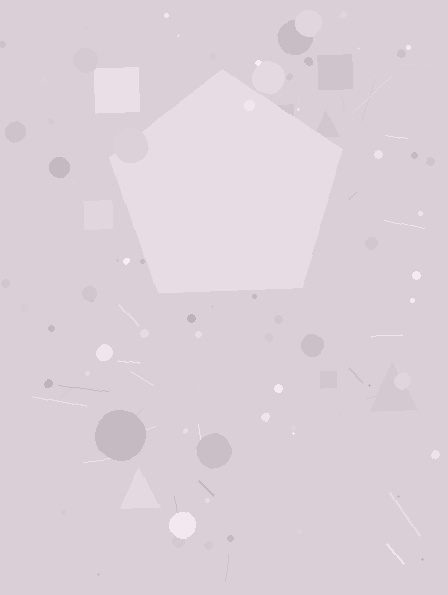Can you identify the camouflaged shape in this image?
The camouflaged shape is a pentagon.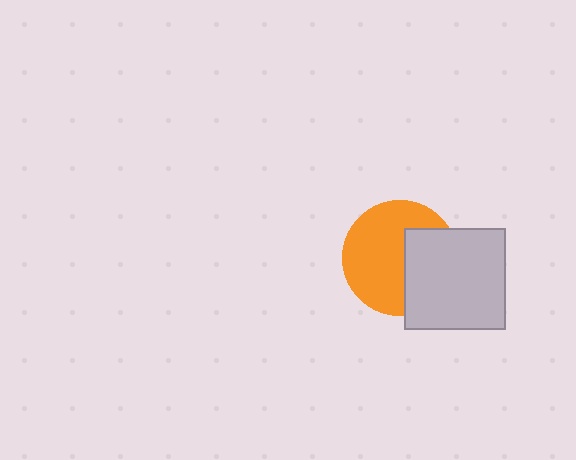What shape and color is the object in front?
The object in front is a light gray square.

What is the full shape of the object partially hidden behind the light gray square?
The partially hidden object is an orange circle.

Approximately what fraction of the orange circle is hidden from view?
Roughly 38% of the orange circle is hidden behind the light gray square.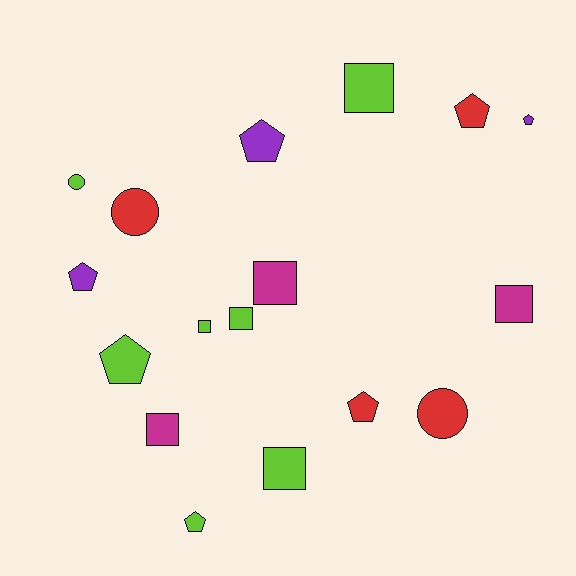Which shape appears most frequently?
Square, with 7 objects.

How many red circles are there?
There are 2 red circles.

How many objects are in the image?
There are 17 objects.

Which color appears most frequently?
Lime, with 7 objects.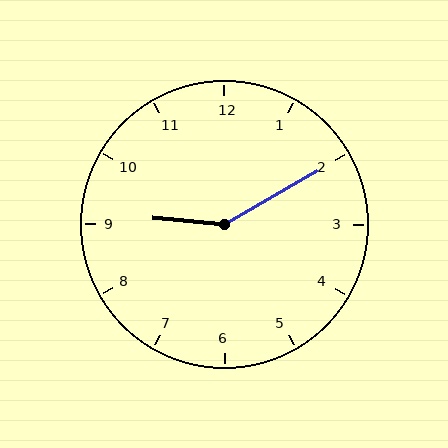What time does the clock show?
9:10.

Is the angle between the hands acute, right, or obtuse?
It is obtuse.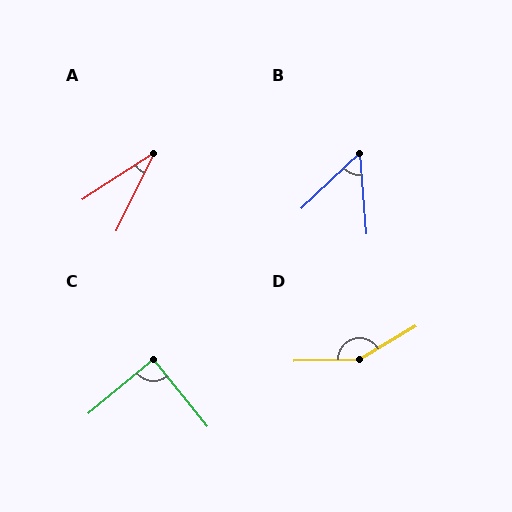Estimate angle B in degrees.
Approximately 51 degrees.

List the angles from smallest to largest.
A (31°), B (51°), C (89°), D (151°).